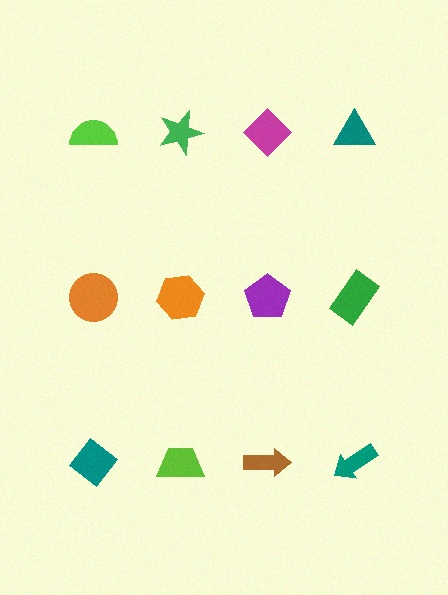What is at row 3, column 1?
A teal diamond.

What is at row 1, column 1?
A lime semicircle.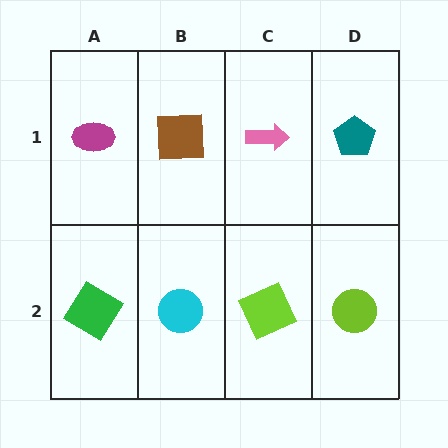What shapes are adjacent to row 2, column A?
A magenta ellipse (row 1, column A), a cyan circle (row 2, column B).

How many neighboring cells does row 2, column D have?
2.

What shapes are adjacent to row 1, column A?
A green diamond (row 2, column A), a brown square (row 1, column B).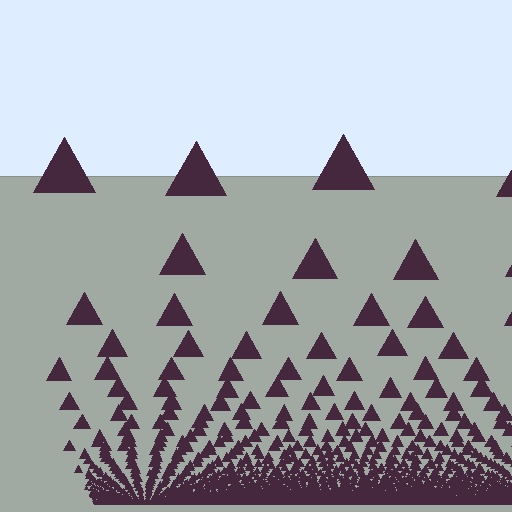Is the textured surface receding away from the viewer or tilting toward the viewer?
The surface appears to tilt toward the viewer. Texture elements get larger and sparser toward the top.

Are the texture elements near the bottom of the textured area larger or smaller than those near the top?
Smaller. The gradient is inverted — elements near the bottom are smaller and denser.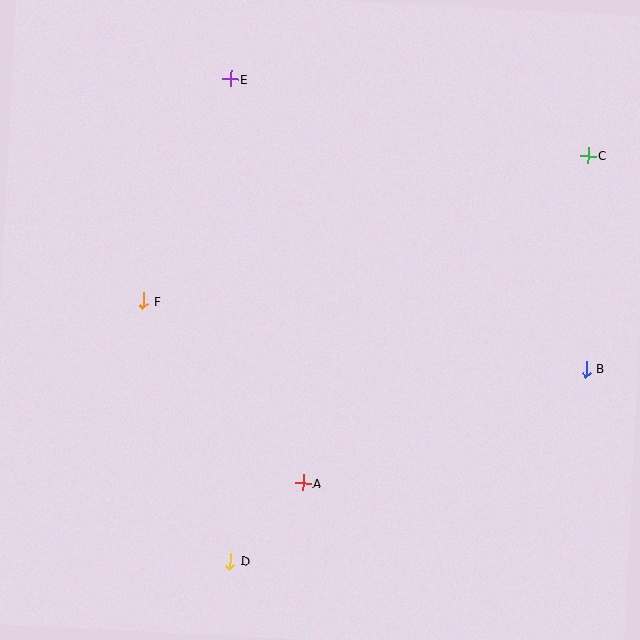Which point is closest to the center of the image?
Point A at (303, 483) is closest to the center.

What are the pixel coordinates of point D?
Point D is at (230, 561).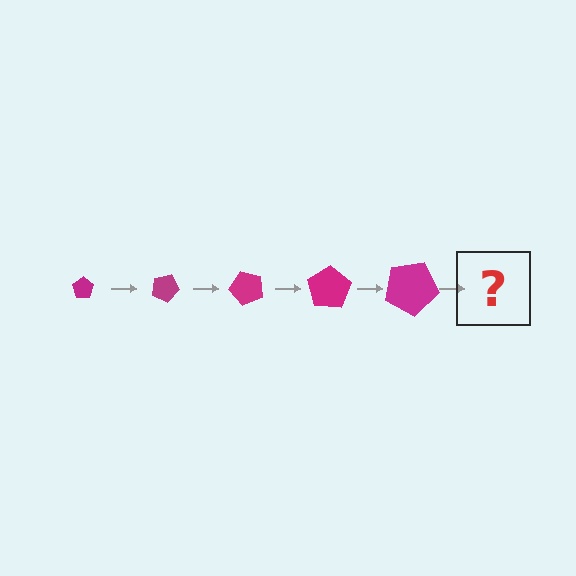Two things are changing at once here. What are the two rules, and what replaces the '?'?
The two rules are that the pentagon grows larger each step and it rotates 25 degrees each step. The '?' should be a pentagon, larger than the previous one and rotated 125 degrees from the start.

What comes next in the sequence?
The next element should be a pentagon, larger than the previous one and rotated 125 degrees from the start.